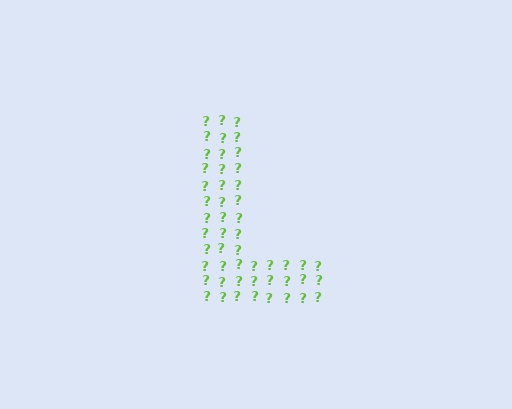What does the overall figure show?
The overall figure shows the letter L.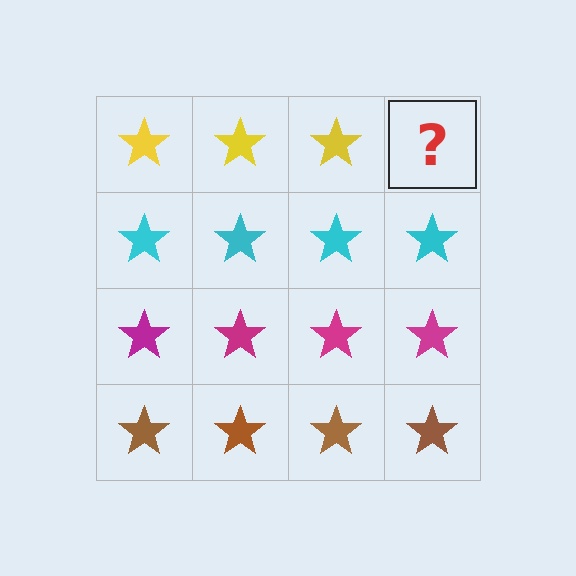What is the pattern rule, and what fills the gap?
The rule is that each row has a consistent color. The gap should be filled with a yellow star.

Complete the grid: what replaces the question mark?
The question mark should be replaced with a yellow star.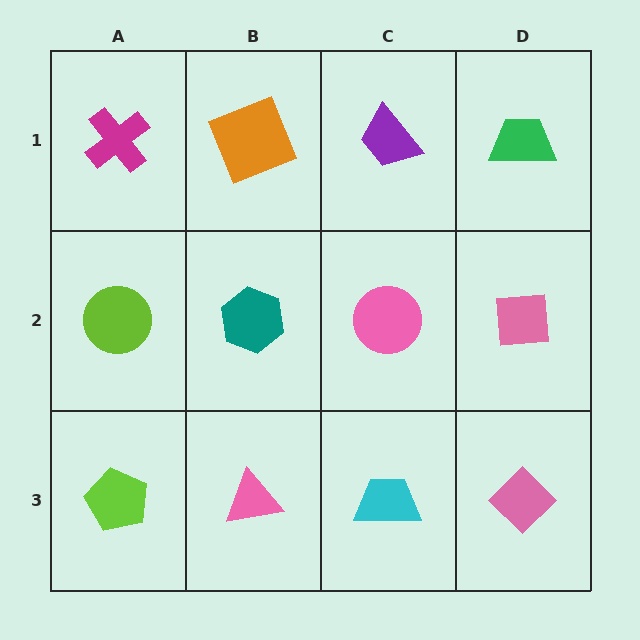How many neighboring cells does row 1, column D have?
2.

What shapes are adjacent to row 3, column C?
A pink circle (row 2, column C), a pink triangle (row 3, column B), a pink diamond (row 3, column D).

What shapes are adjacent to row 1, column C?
A pink circle (row 2, column C), an orange square (row 1, column B), a green trapezoid (row 1, column D).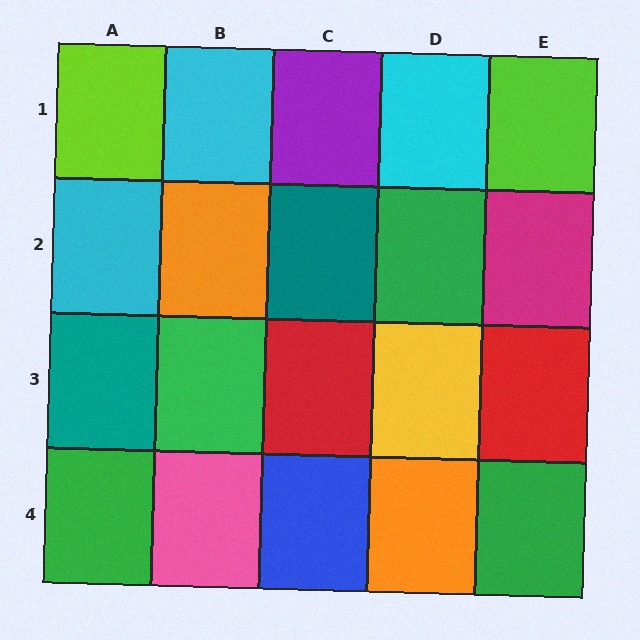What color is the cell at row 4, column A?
Green.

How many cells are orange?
2 cells are orange.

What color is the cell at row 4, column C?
Blue.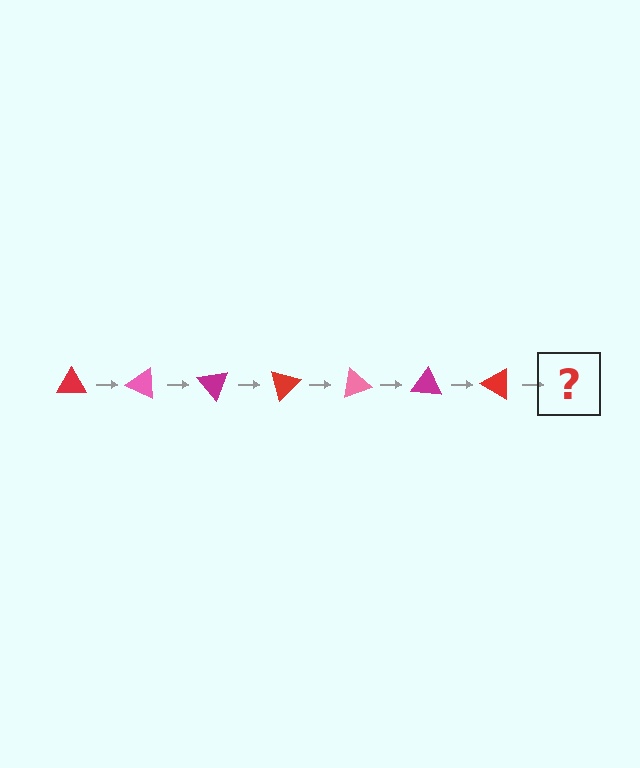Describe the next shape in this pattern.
It should be a pink triangle, rotated 175 degrees from the start.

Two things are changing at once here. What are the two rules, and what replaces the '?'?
The two rules are that it rotates 25 degrees each step and the color cycles through red, pink, and magenta. The '?' should be a pink triangle, rotated 175 degrees from the start.